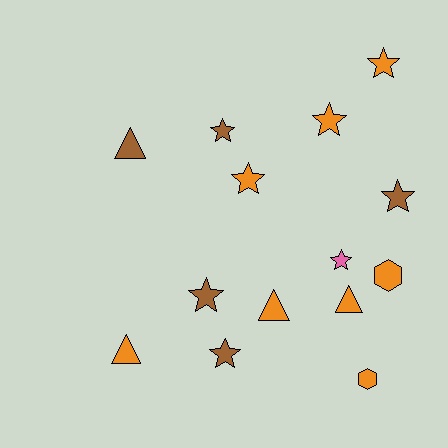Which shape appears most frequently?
Star, with 8 objects.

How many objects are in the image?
There are 14 objects.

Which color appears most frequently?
Orange, with 8 objects.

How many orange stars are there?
There are 3 orange stars.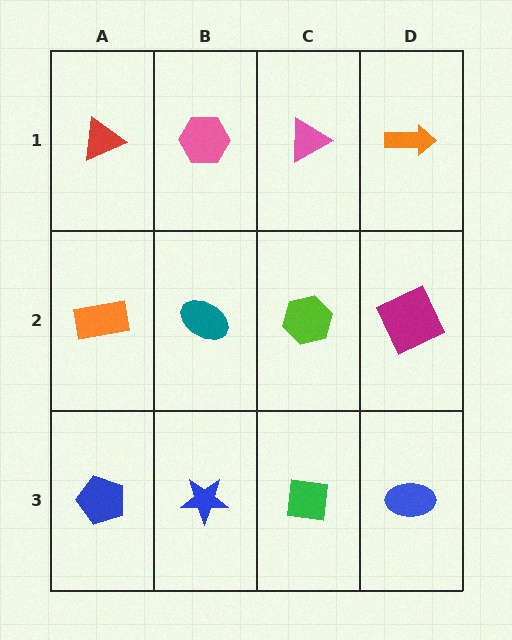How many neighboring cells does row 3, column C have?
3.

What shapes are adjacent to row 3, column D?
A magenta square (row 2, column D), a green square (row 3, column C).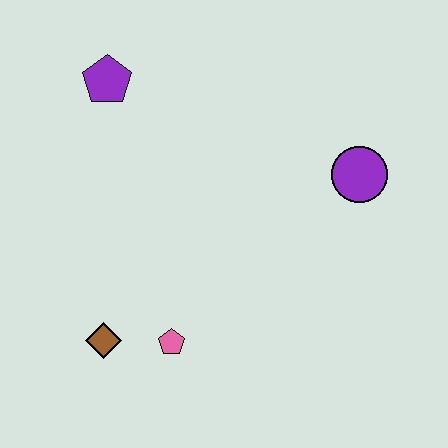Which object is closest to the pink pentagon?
The brown diamond is closest to the pink pentagon.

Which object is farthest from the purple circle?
The brown diamond is farthest from the purple circle.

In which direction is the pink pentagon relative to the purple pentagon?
The pink pentagon is below the purple pentagon.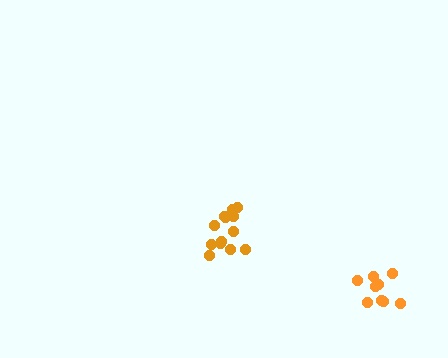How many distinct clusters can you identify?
There are 2 distinct clusters.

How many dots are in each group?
Group 1: 13 dots, Group 2: 9 dots (22 total).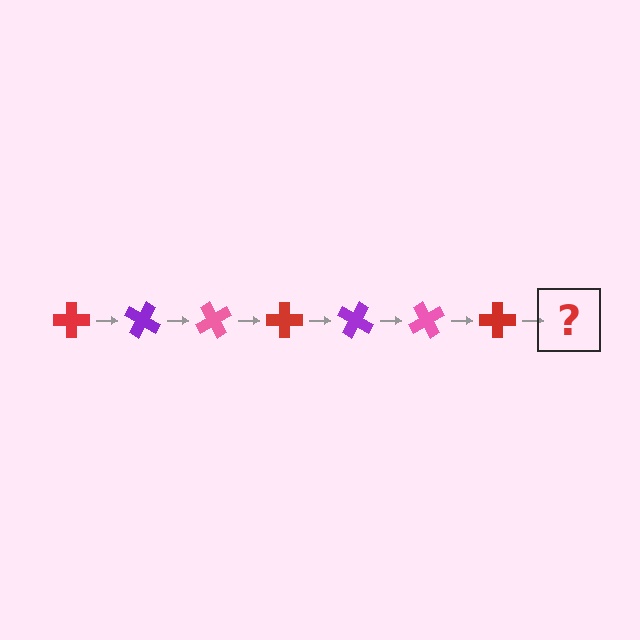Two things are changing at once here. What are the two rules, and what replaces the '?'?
The two rules are that it rotates 30 degrees each step and the color cycles through red, purple, and pink. The '?' should be a purple cross, rotated 210 degrees from the start.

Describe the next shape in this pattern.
It should be a purple cross, rotated 210 degrees from the start.